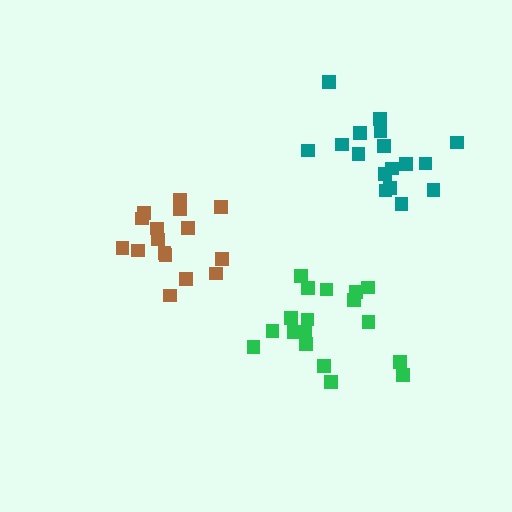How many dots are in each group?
Group 1: 16 dots, Group 2: 18 dots, Group 3: 17 dots (51 total).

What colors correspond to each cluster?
The clusters are colored: brown, green, teal.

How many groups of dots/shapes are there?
There are 3 groups.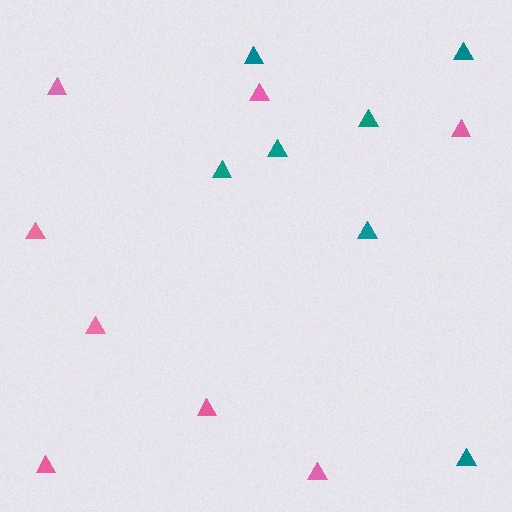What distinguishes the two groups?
There are 2 groups: one group of pink triangles (8) and one group of teal triangles (7).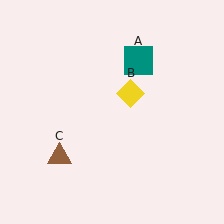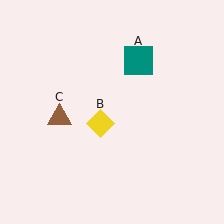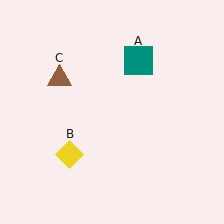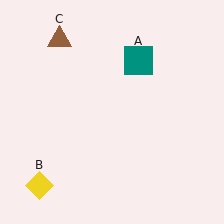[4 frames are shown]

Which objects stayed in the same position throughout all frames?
Teal square (object A) remained stationary.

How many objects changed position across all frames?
2 objects changed position: yellow diamond (object B), brown triangle (object C).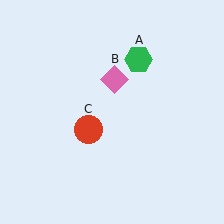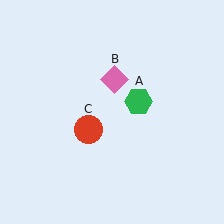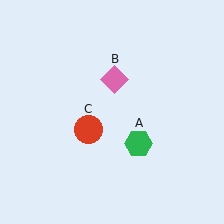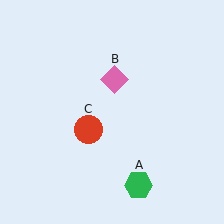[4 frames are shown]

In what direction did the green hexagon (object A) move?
The green hexagon (object A) moved down.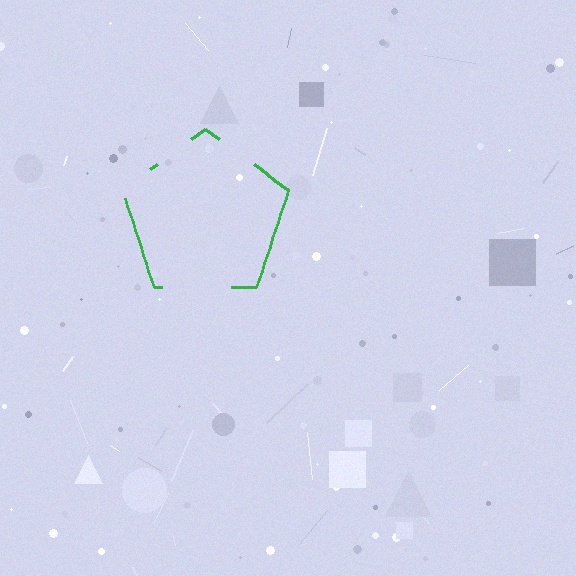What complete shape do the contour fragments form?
The contour fragments form a pentagon.